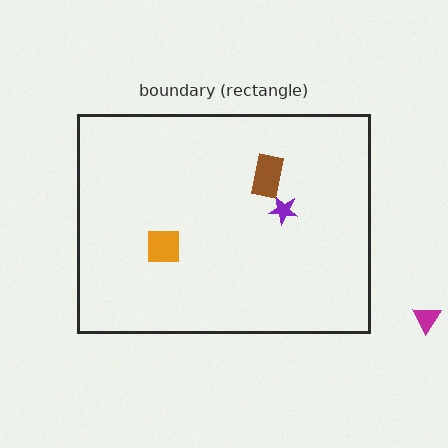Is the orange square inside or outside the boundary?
Inside.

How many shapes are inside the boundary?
3 inside, 1 outside.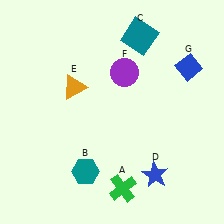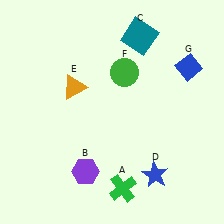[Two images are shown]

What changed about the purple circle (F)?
In Image 1, F is purple. In Image 2, it changed to green.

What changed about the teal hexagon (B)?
In Image 1, B is teal. In Image 2, it changed to purple.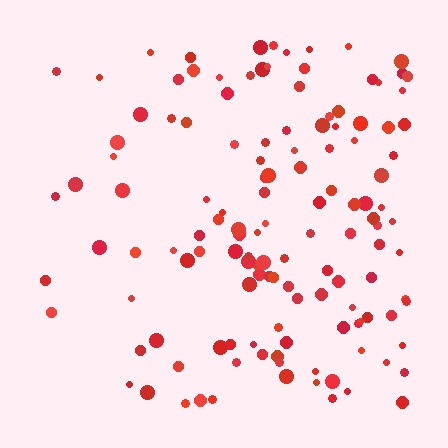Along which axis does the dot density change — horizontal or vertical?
Horizontal.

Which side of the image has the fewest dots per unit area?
The left.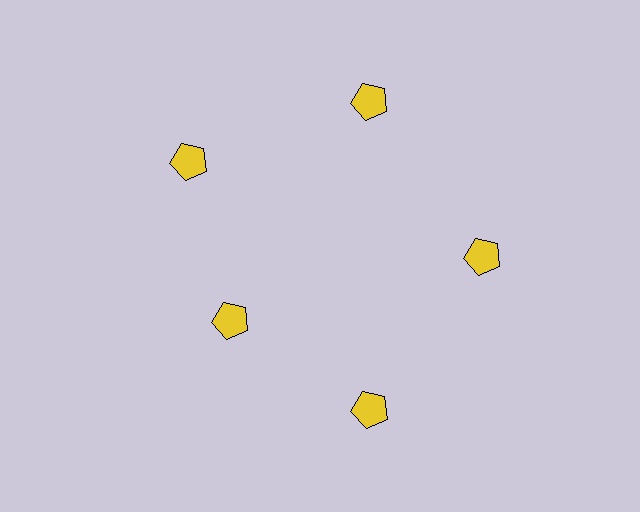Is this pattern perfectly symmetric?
No. The 5 yellow pentagons are arranged in a ring, but one element near the 8 o'clock position is pulled inward toward the center, breaking the 5-fold rotational symmetry.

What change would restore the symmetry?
The symmetry would be restored by moving it outward, back onto the ring so that all 5 pentagons sit at equal angles and equal distance from the center.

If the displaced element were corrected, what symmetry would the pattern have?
It would have 5-fold rotational symmetry — the pattern would map onto itself every 72 degrees.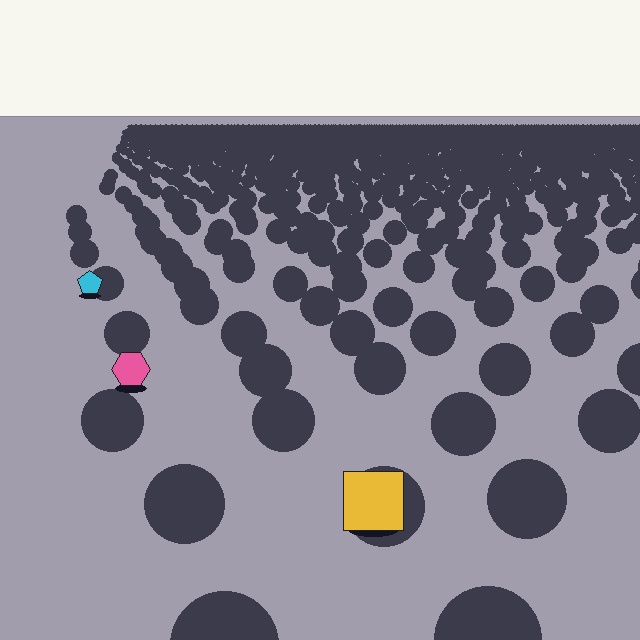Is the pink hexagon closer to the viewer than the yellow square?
No. The yellow square is closer — you can tell from the texture gradient: the ground texture is coarser near it.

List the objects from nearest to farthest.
From nearest to farthest: the yellow square, the pink hexagon, the cyan pentagon.